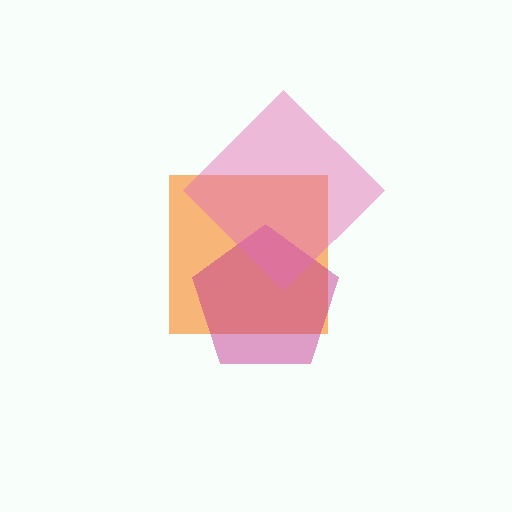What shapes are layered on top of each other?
The layered shapes are: an orange square, a magenta pentagon, a pink diamond.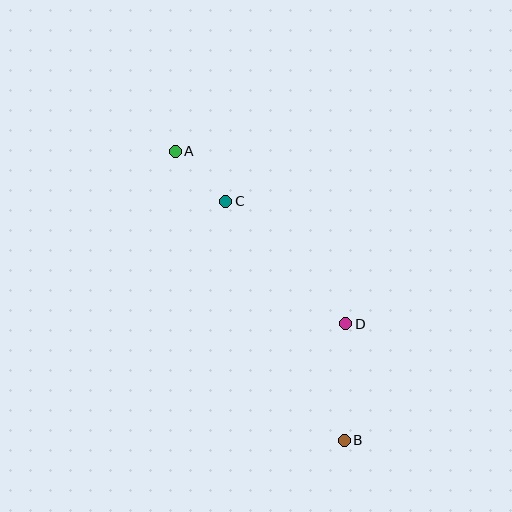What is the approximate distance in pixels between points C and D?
The distance between C and D is approximately 172 pixels.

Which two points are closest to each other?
Points A and C are closest to each other.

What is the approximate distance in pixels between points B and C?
The distance between B and C is approximately 267 pixels.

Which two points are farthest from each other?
Points A and B are farthest from each other.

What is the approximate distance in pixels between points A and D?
The distance between A and D is approximately 242 pixels.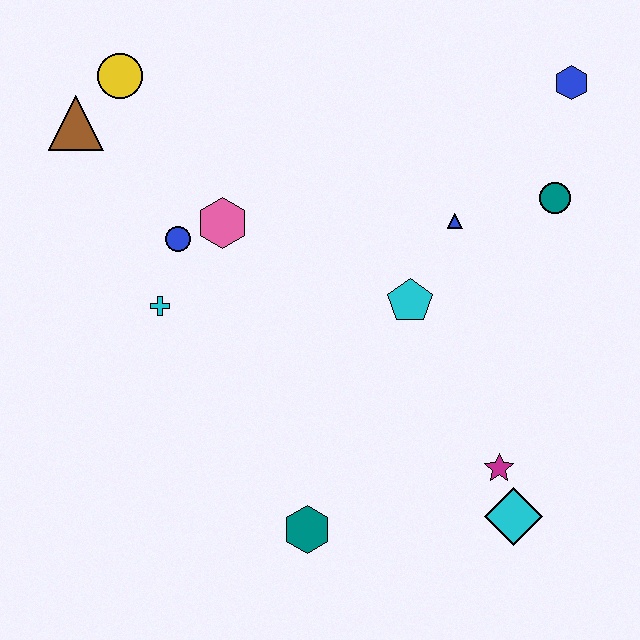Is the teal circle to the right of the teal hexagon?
Yes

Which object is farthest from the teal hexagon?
The blue hexagon is farthest from the teal hexagon.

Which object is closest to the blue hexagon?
The teal circle is closest to the blue hexagon.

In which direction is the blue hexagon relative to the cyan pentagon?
The blue hexagon is above the cyan pentagon.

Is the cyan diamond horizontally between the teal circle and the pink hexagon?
Yes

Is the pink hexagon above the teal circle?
No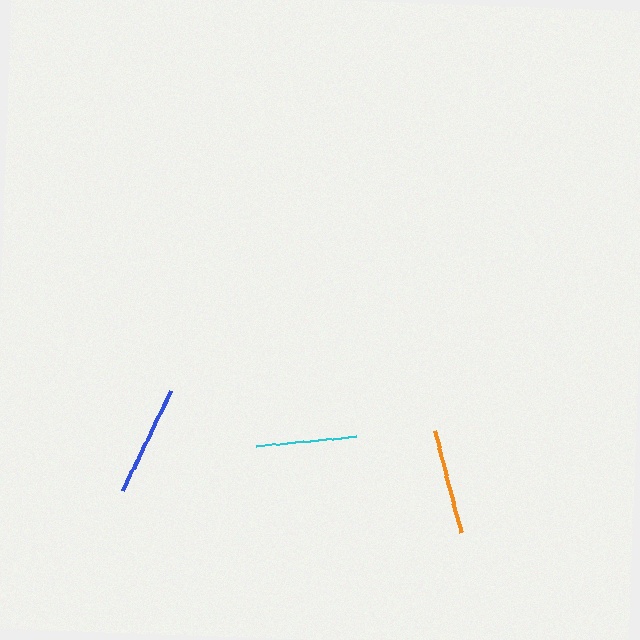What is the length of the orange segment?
The orange segment is approximately 105 pixels long.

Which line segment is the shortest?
The cyan line is the shortest at approximately 100 pixels.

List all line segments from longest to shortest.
From longest to shortest: blue, orange, cyan.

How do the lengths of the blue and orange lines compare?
The blue and orange lines are approximately the same length.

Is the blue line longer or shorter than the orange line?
The blue line is longer than the orange line.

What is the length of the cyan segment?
The cyan segment is approximately 100 pixels long.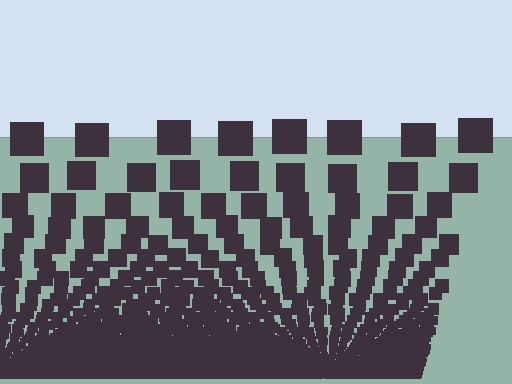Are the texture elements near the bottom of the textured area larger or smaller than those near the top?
Smaller. The gradient is inverted — elements near the bottom are smaller and denser.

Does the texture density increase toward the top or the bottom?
Density increases toward the bottom.